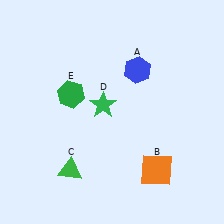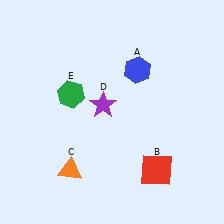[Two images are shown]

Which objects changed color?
B changed from orange to red. C changed from green to orange. D changed from green to purple.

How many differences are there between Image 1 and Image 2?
There are 3 differences between the two images.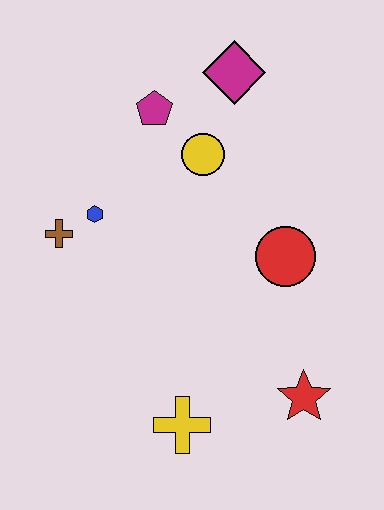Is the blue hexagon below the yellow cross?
No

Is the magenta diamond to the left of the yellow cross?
No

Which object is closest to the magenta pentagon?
The yellow circle is closest to the magenta pentagon.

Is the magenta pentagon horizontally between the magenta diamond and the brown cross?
Yes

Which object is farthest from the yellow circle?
The yellow cross is farthest from the yellow circle.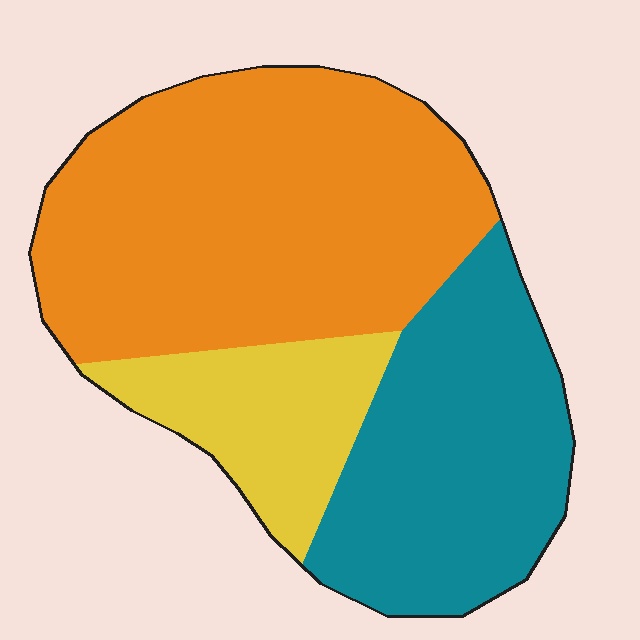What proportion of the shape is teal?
Teal takes up about one third (1/3) of the shape.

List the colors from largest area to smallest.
From largest to smallest: orange, teal, yellow.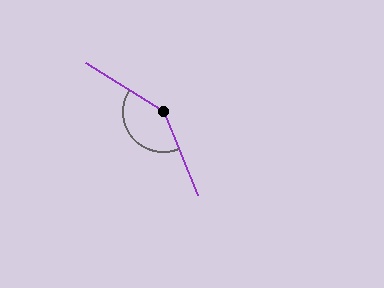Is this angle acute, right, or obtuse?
It is obtuse.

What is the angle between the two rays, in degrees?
Approximately 145 degrees.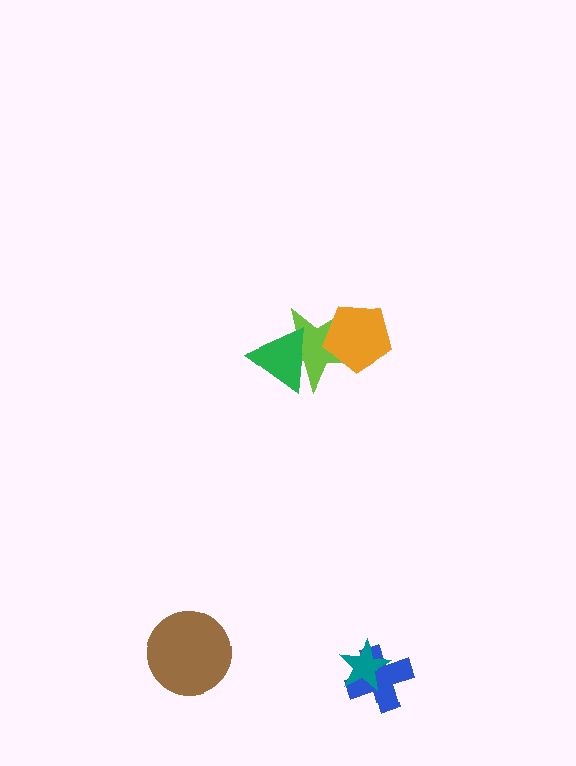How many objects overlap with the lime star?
2 objects overlap with the lime star.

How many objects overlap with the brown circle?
0 objects overlap with the brown circle.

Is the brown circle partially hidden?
No, no other shape covers it.